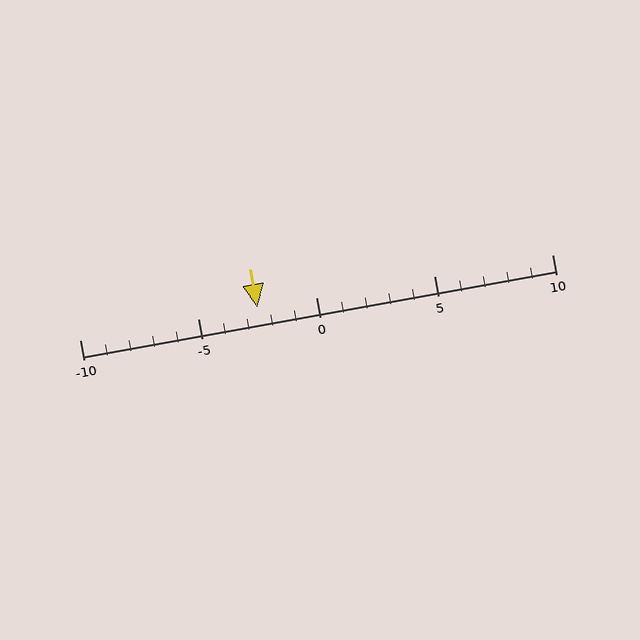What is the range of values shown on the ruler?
The ruler shows values from -10 to 10.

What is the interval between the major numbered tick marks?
The major tick marks are spaced 5 units apart.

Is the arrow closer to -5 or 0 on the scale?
The arrow is closer to 0.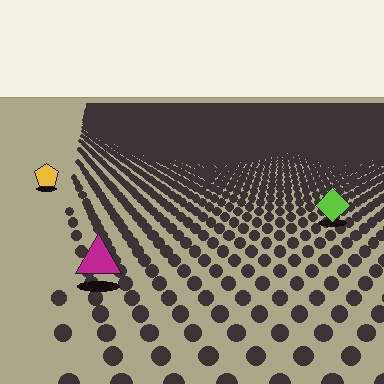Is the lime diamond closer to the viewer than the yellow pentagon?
Yes. The lime diamond is closer — you can tell from the texture gradient: the ground texture is coarser near it.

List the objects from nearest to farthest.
From nearest to farthest: the magenta triangle, the lime diamond, the yellow pentagon.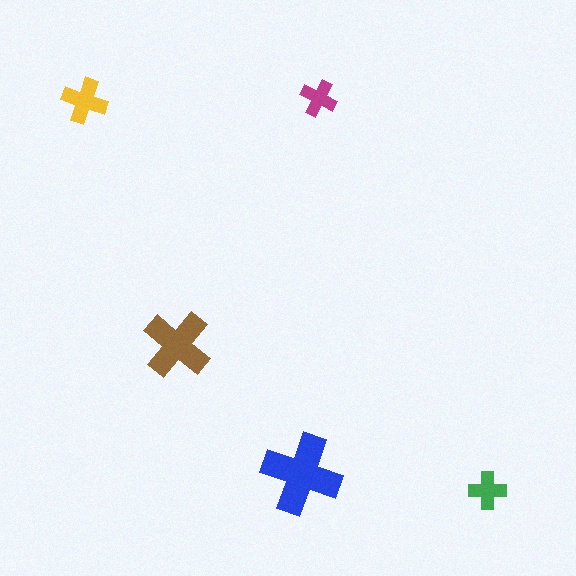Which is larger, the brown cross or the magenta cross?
The brown one.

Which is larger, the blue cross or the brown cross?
The blue one.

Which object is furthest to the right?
The green cross is rightmost.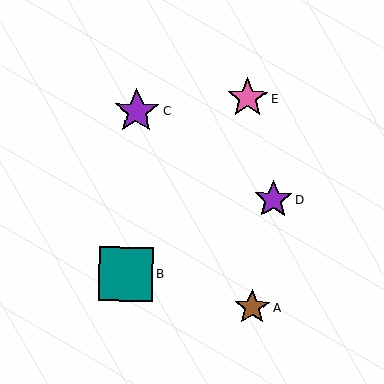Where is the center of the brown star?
The center of the brown star is at (252, 308).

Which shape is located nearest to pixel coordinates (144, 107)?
The purple star (labeled C) at (137, 111) is nearest to that location.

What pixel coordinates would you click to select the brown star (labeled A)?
Click at (252, 308) to select the brown star A.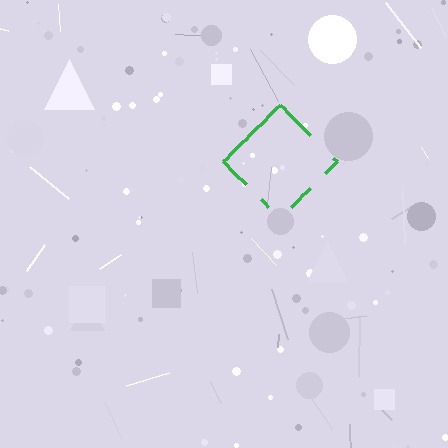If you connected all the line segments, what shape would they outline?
They would outline a diamond.